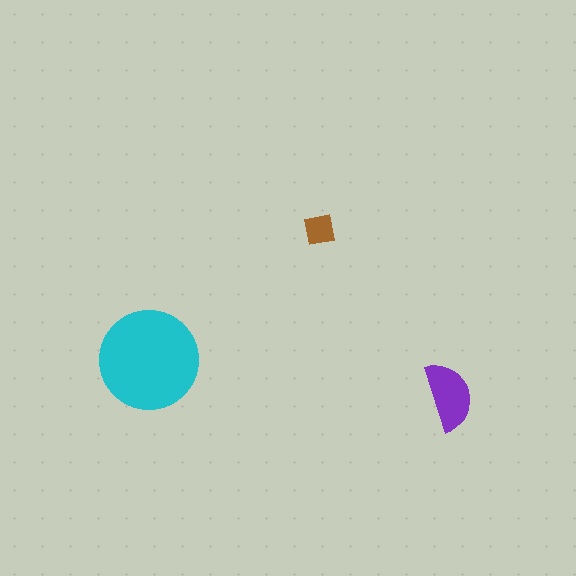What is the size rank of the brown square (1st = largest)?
3rd.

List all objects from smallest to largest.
The brown square, the purple semicircle, the cyan circle.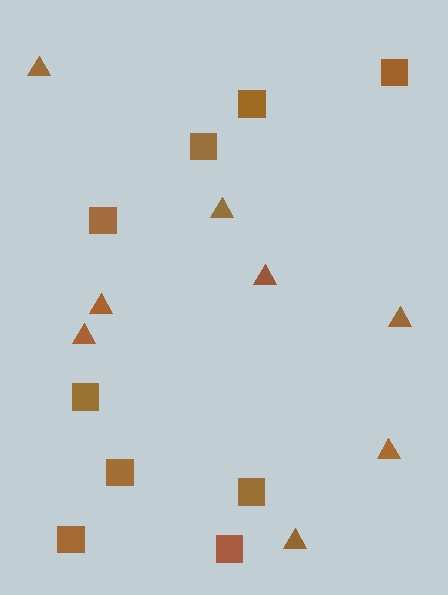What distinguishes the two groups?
There are 2 groups: one group of squares (9) and one group of triangles (8).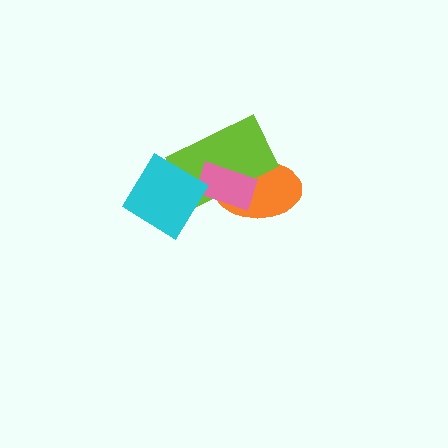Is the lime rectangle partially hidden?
Yes, it is partially covered by another shape.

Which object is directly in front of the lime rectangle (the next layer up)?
The pink rectangle is directly in front of the lime rectangle.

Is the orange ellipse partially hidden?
Yes, it is partially covered by another shape.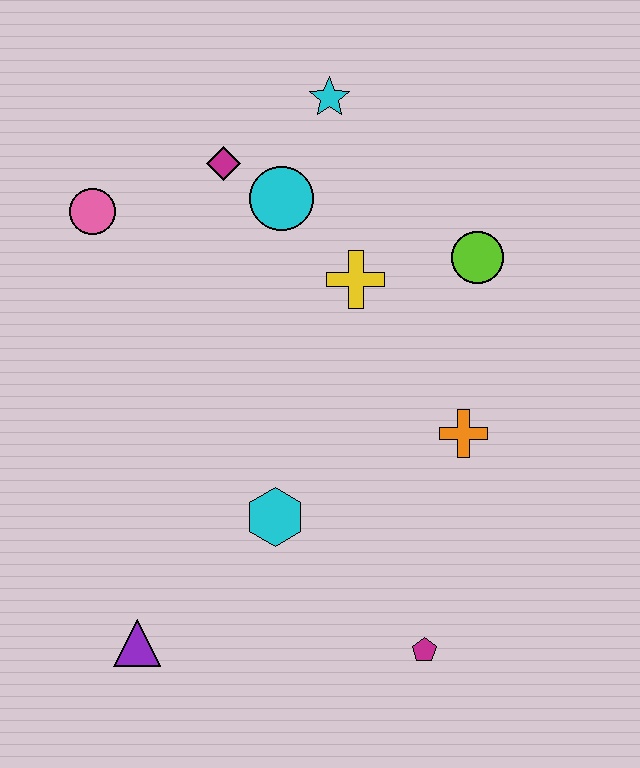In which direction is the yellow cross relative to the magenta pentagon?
The yellow cross is above the magenta pentagon.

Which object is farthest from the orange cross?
The pink circle is farthest from the orange cross.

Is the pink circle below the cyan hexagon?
No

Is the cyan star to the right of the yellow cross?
No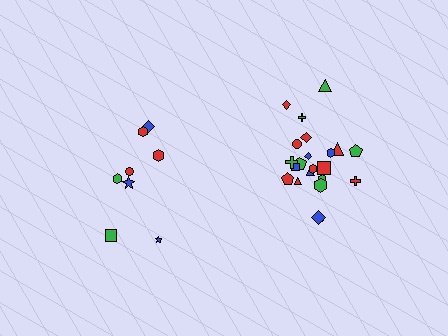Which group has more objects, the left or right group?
The right group.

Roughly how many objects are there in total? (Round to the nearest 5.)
Roughly 30 objects in total.